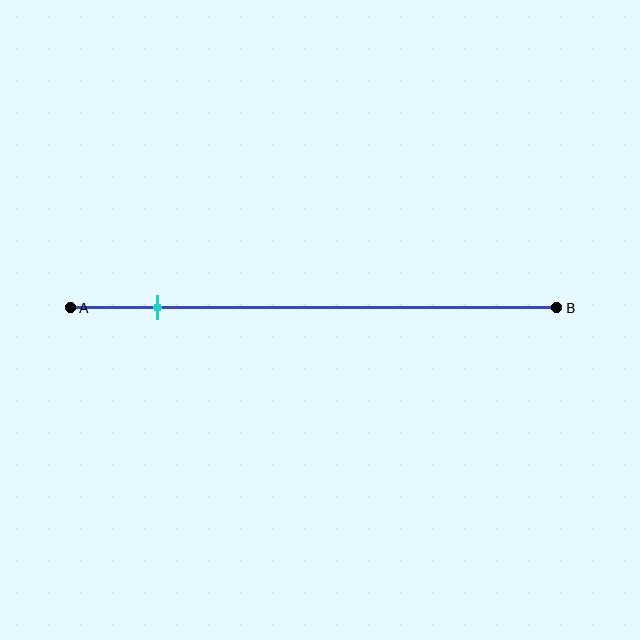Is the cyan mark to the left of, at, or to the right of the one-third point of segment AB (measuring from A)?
The cyan mark is to the left of the one-third point of segment AB.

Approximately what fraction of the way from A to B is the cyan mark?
The cyan mark is approximately 20% of the way from A to B.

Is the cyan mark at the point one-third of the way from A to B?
No, the mark is at about 20% from A, not at the 33% one-third point.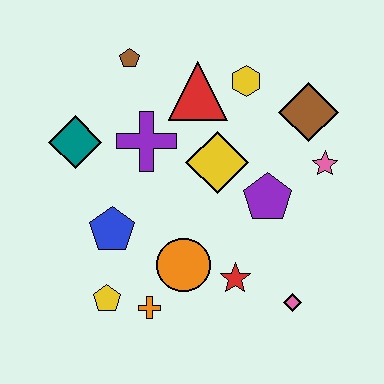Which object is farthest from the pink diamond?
The brown pentagon is farthest from the pink diamond.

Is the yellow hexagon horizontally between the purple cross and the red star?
No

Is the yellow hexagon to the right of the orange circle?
Yes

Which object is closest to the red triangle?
The yellow hexagon is closest to the red triangle.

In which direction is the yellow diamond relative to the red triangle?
The yellow diamond is below the red triangle.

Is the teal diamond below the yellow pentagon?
No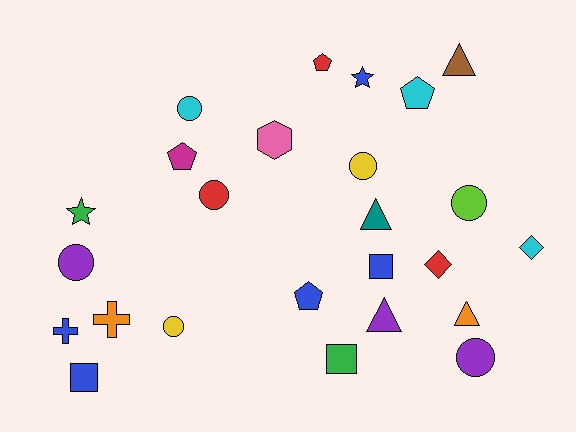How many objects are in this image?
There are 25 objects.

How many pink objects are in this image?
There is 1 pink object.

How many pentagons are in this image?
There are 4 pentagons.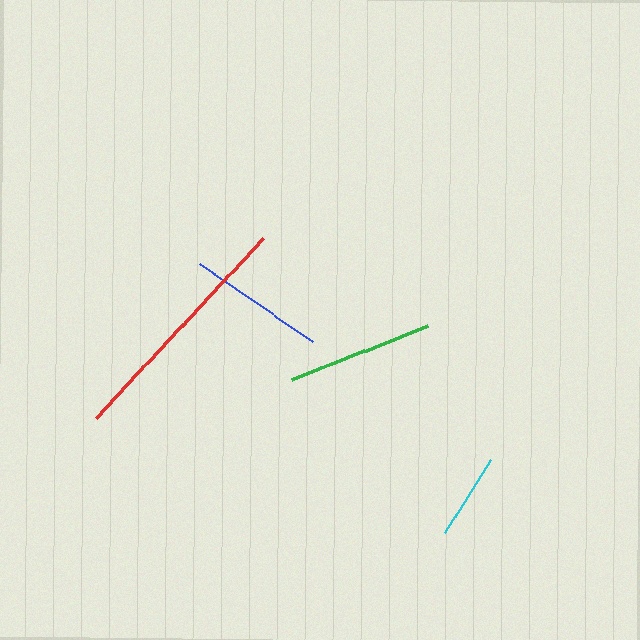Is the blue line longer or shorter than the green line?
The green line is longer than the blue line.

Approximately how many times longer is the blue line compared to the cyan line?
The blue line is approximately 1.6 times the length of the cyan line.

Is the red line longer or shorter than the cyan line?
The red line is longer than the cyan line.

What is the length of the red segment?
The red segment is approximately 245 pixels long.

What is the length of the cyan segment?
The cyan segment is approximately 87 pixels long.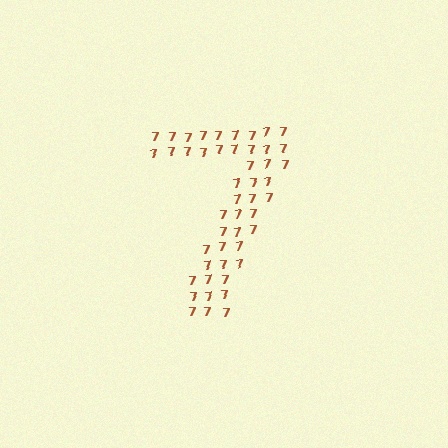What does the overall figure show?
The overall figure shows the digit 7.